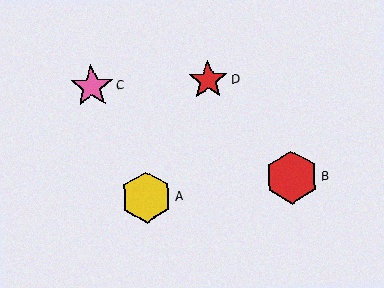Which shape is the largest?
The red hexagon (labeled B) is the largest.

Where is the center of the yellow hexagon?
The center of the yellow hexagon is at (146, 197).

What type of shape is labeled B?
Shape B is a red hexagon.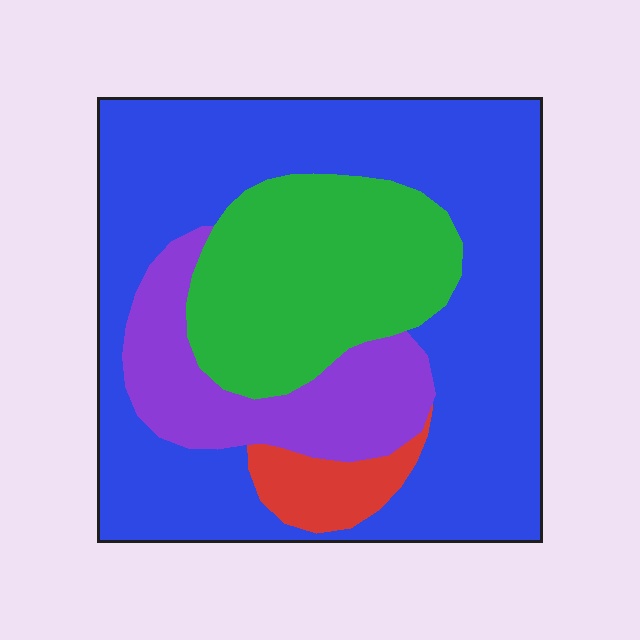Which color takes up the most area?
Blue, at roughly 55%.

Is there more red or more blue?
Blue.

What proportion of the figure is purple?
Purple covers about 15% of the figure.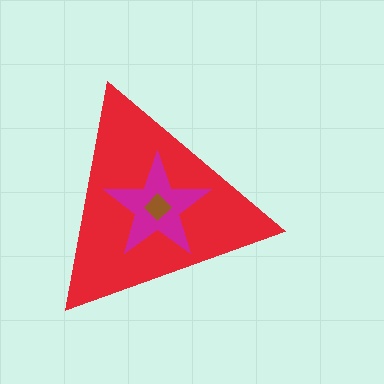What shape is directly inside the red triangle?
The magenta star.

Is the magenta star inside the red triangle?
Yes.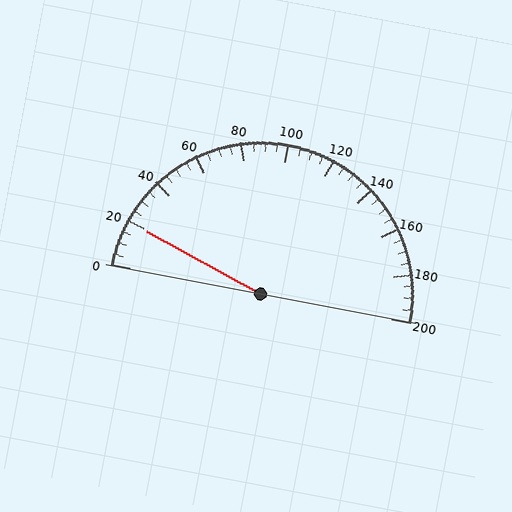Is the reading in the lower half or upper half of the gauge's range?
The reading is in the lower half of the range (0 to 200).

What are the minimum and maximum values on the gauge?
The gauge ranges from 0 to 200.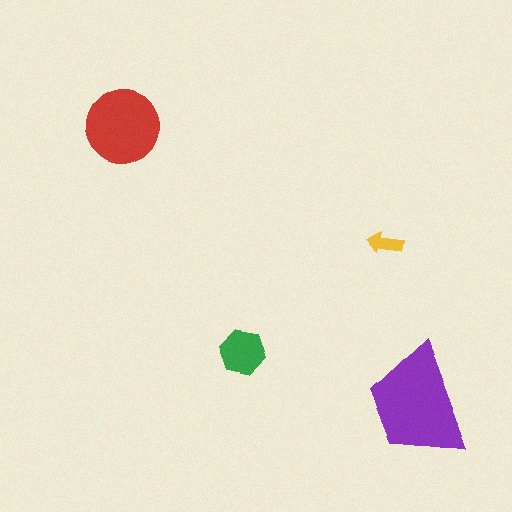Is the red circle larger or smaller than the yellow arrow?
Larger.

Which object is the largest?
The purple trapezoid.